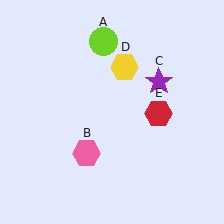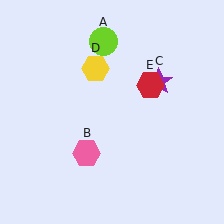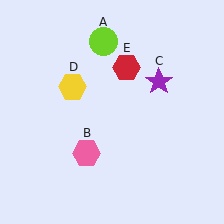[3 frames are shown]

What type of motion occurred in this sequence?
The yellow hexagon (object D), red hexagon (object E) rotated counterclockwise around the center of the scene.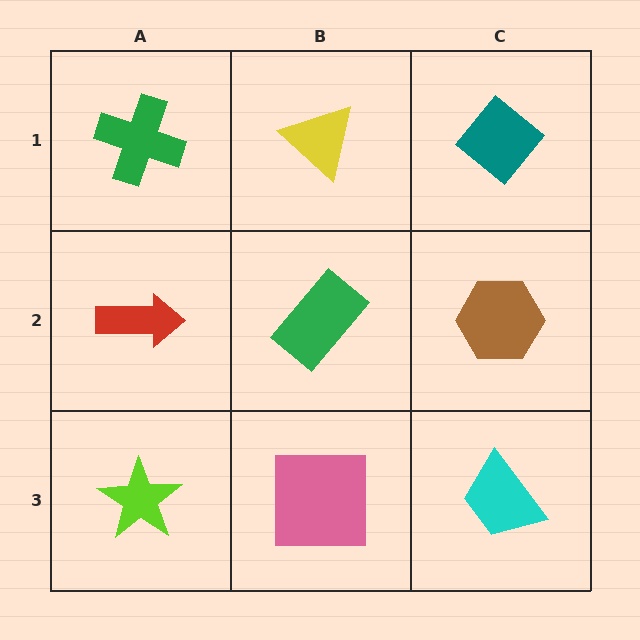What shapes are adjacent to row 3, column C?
A brown hexagon (row 2, column C), a pink square (row 3, column B).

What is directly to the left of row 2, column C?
A green rectangle.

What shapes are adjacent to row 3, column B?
A green rectangle (row 2, column B), a lime star (row 3, column A), a cyan trapezoid (row 3, column C).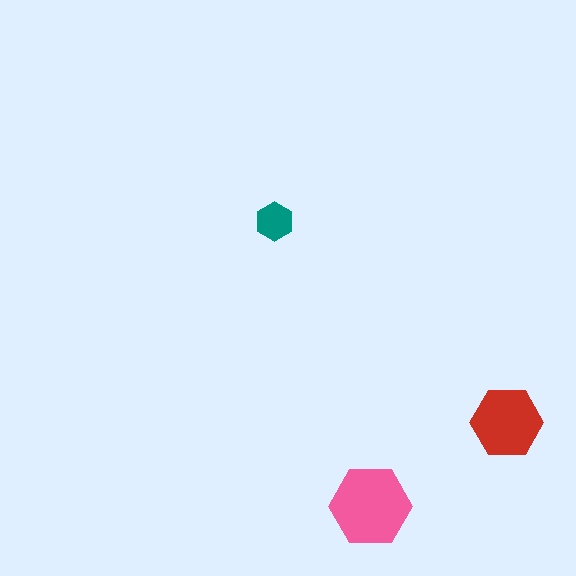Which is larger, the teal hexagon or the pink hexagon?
The pink one.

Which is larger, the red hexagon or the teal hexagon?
The red one.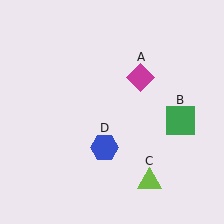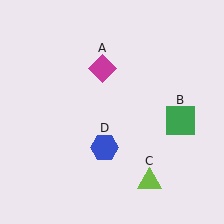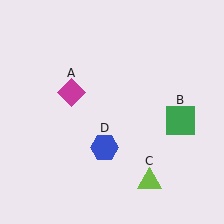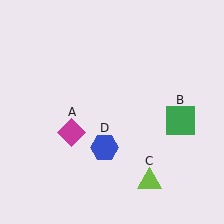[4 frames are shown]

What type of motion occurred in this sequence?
The magenta diamond (object A) rotated counterclockwise around the center of the scene.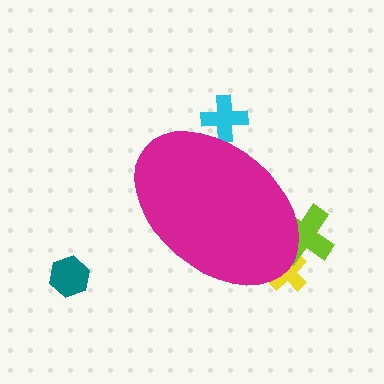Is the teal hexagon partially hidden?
No, the teal hexagon is fully visible.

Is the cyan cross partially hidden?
Yes, the cyan cross is partially hidden behind the magenta ellipse.